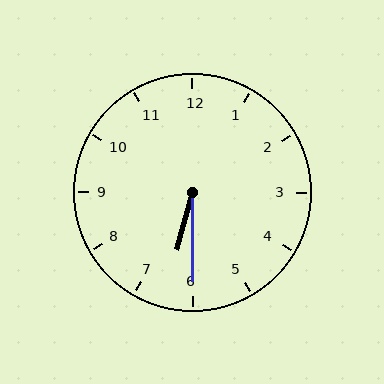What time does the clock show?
6:30.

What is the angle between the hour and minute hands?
Approximately 15 degrees.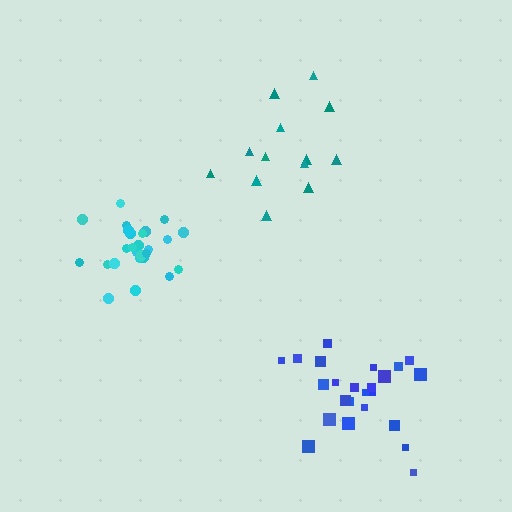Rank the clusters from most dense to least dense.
cyan, blue, teal.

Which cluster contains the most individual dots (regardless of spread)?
Cyan (26).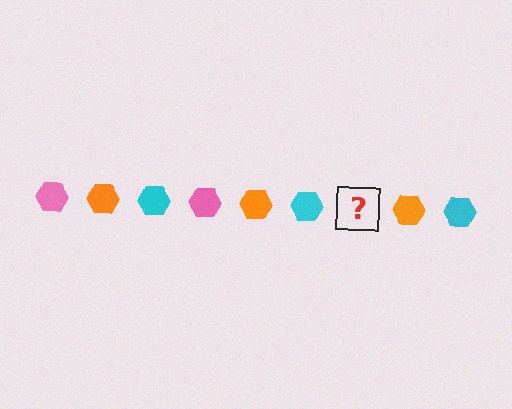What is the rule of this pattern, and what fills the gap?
The rule is that the pattern cycles through pink, orange, cyan hexagons. The gap should be filled with a pink hexagon.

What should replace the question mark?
The question mark should be replaced with a pink hexagon.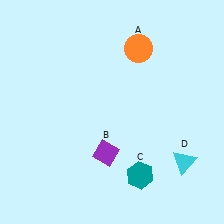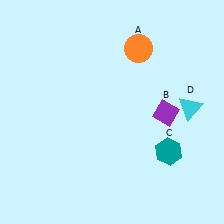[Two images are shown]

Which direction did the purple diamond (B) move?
The purple diamond (B) moved right.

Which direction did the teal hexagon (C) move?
The teal hexagon (C) moved right.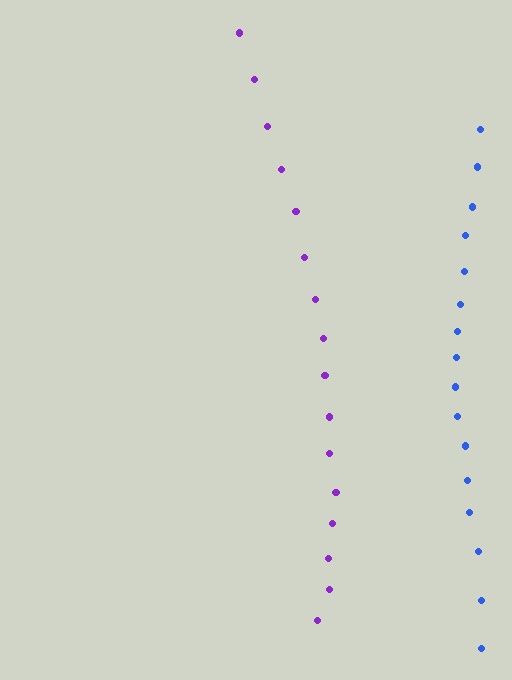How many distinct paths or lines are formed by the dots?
There are 2 distinct paths.